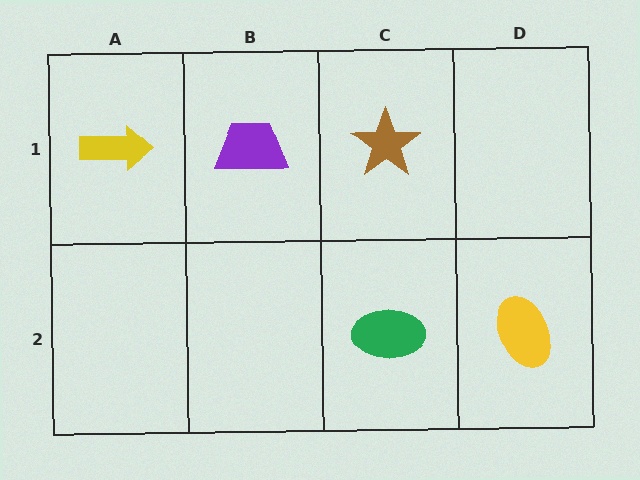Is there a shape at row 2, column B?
No, that cell is empty.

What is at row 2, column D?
A yellow ellipse.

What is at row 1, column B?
A purple trapezoid.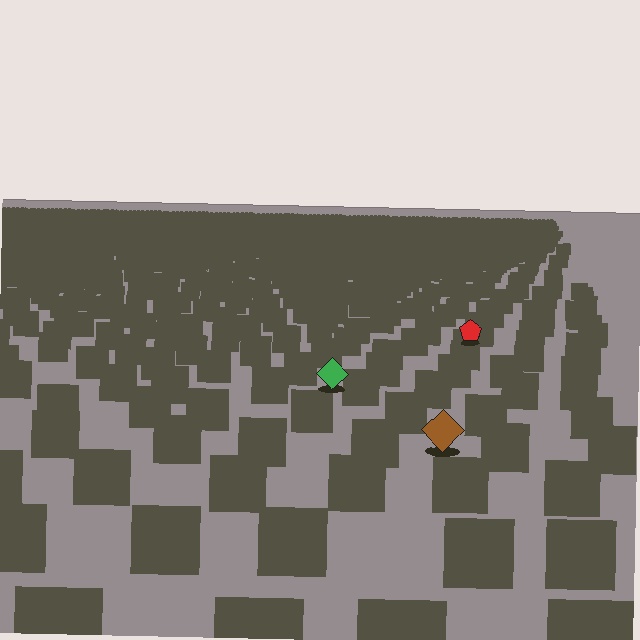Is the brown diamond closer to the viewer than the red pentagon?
Yes. The brown diamond is closer — you can tell from the texture gradient: the ground texture is coarser near it.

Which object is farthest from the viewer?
The red pentagon is farthest from the viewer. It appears smaller and the ground texture around it is denser.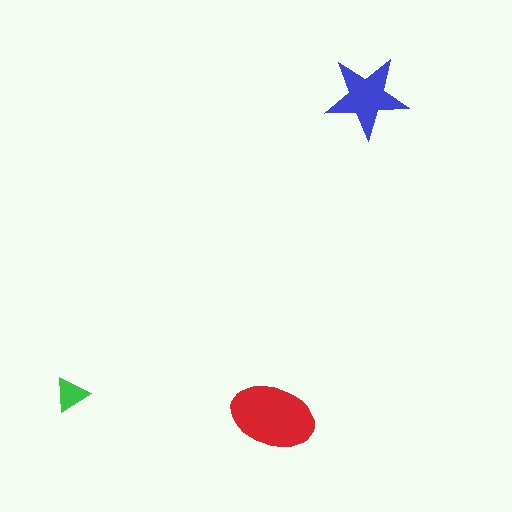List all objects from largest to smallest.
The red ellipse, the blue star, the green triangle.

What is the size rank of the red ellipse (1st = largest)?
1st.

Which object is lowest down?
The red ellipse is bottommost.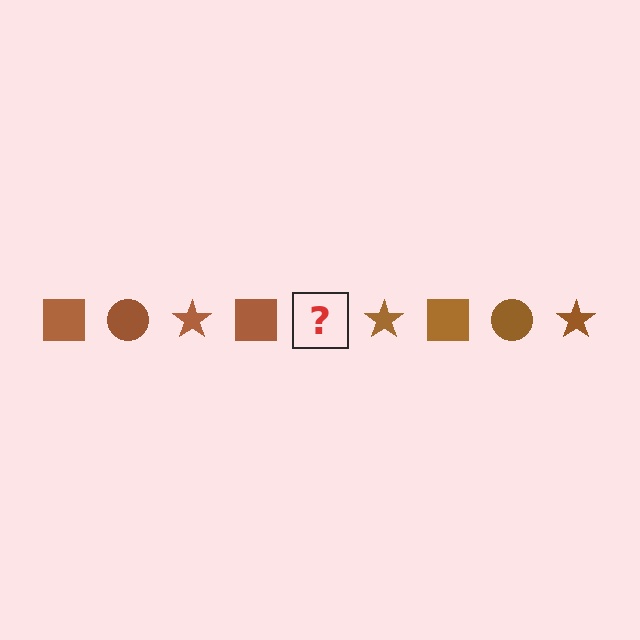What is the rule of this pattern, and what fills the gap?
The rule is that the pattern cycles through square, circle, star shapes in brown. The gap should be filled with a brown circle.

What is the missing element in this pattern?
The missing element is a brown circle.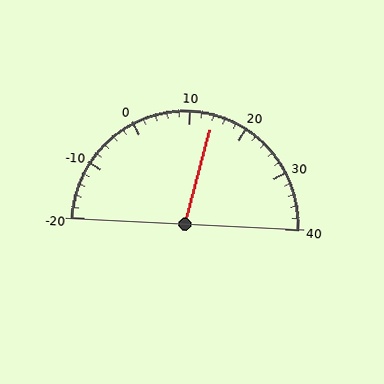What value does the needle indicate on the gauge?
The needle indicates approximately 14.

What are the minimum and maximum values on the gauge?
The gauge ranges from -20 to 40.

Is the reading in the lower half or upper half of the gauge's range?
The reading is in the upper half of the range (-20 to 40).